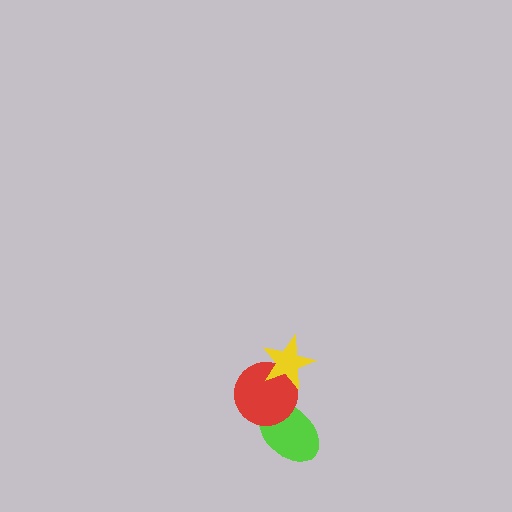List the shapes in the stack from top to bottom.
From top to bottom: the yellow star, the red circle, the lime ellipse.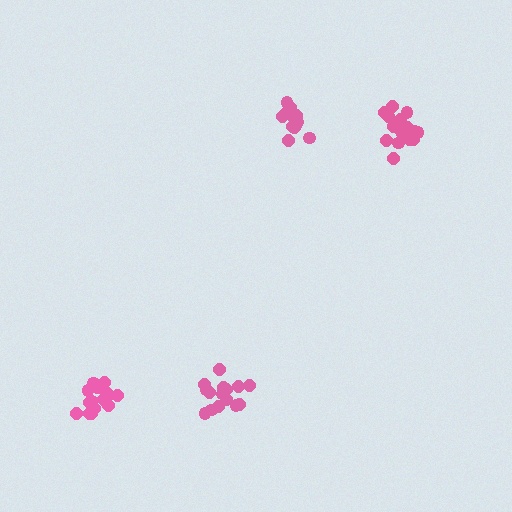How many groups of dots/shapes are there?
There are 4 groups.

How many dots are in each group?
Group 1: 15 dots, Group 2: 12 dots, Group 3: 15 dots, Group 4: 16 dots (58 total).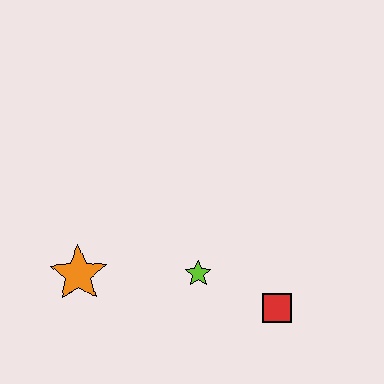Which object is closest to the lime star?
The red square is closest to the lime star.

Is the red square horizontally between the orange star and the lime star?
No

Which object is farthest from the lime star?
The orange star is farthest from the lime star.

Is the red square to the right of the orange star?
Yes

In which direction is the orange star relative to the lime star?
The orange star is to the left of the lime star.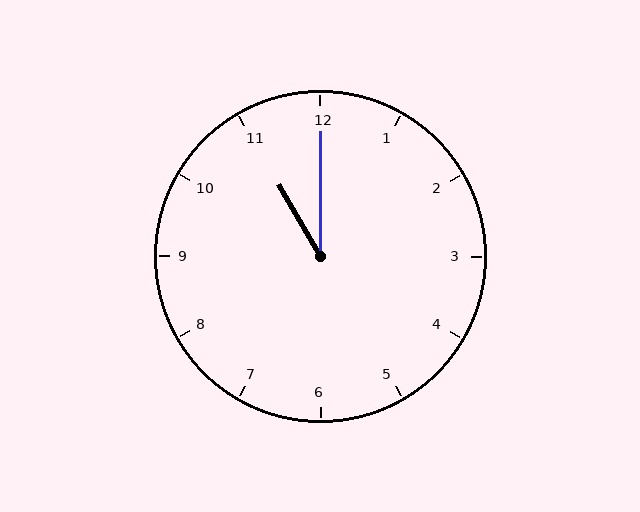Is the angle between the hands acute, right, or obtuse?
It is acute.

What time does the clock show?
11:00.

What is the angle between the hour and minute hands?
Approximately 30 degrees.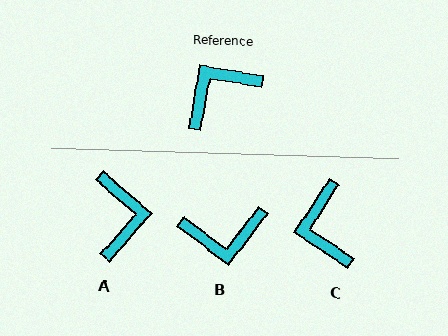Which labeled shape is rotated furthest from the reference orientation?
B, about 153 degrees away.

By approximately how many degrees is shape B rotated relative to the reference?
Approximately 153 degrees counter-clockwise.